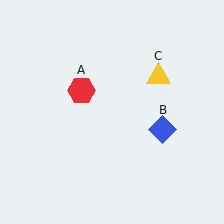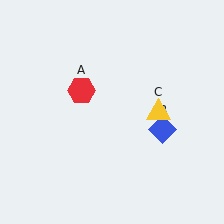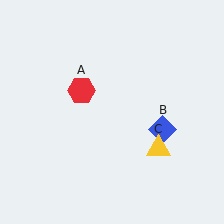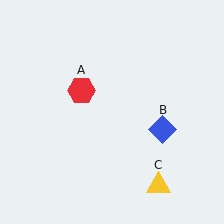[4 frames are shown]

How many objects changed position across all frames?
1 object changed position: yellow triangle (object C).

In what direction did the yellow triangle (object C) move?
The yellow triangle (object C) moved down.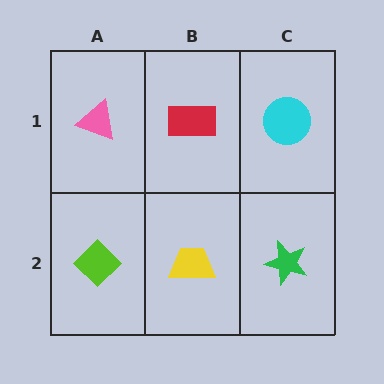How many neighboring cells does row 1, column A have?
2.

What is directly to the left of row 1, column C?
A red rectangle.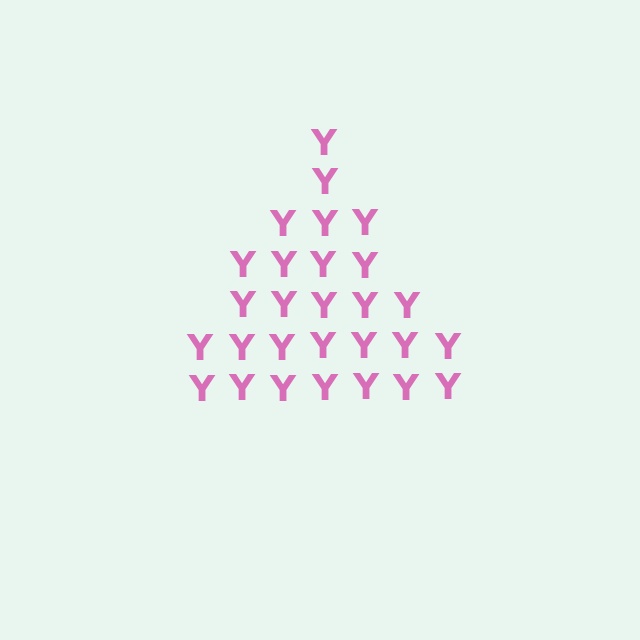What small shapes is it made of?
It is made of small letter Y's.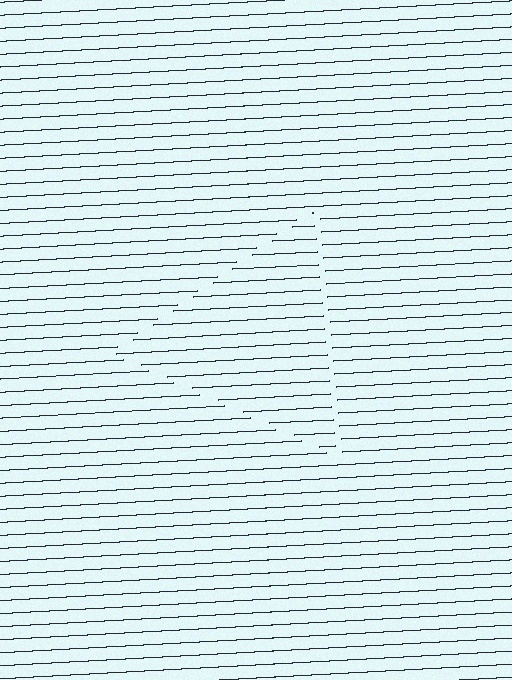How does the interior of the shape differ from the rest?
The interior of the shape contains the same grating, shifted by half a period — the contour is defined by the phase discontinuity where line-ends from the inner and outer gratings abut.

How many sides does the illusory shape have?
3 sides — the line-ends trace a triangle.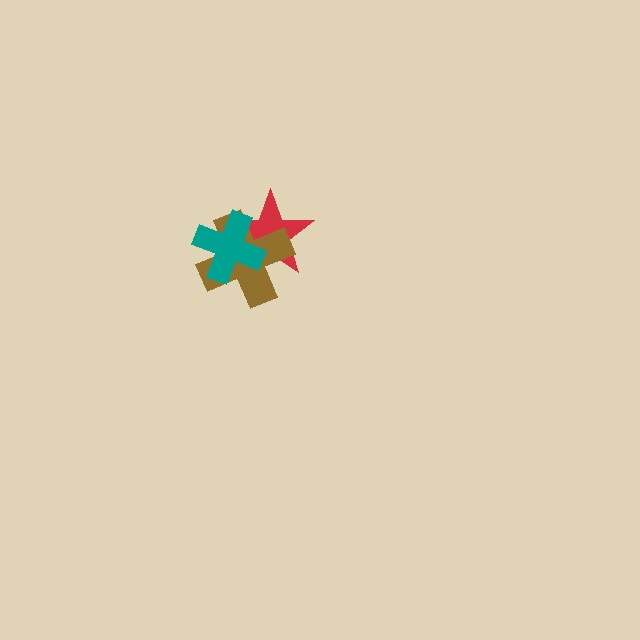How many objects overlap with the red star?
2 objects overlap with the red star.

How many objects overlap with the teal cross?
2 objects overlap with the teal cross.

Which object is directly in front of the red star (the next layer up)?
The brown cross is directly in front of the red star.